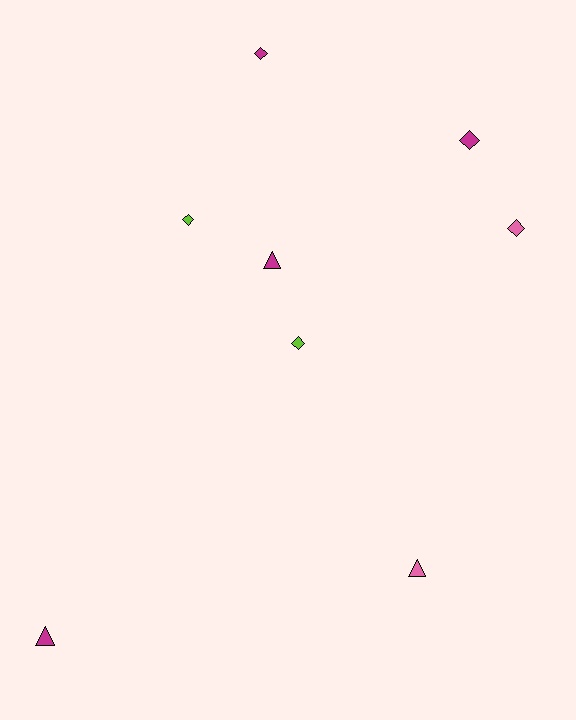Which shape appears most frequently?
Diamond, with 5 objects.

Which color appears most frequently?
Magenta, with 4 objects.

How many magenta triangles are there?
There are 2 magenta triangles.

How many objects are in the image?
There are 8 objects.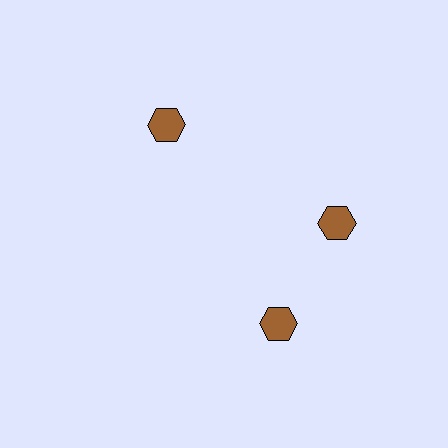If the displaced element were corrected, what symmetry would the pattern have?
It would have 3-fold rotational symmetry — the pattern would map onto itself every 120 degrees.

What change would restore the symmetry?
The symmetry would be restored by rotating it back into even spacing with its neighbors so that all 3 hexagons sit at equal angles and equal distance from the center.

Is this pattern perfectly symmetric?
No. The 3 brown hexagons are arranged in a ring, but one element near the 7 o'clock position is rotated out of alignment along the ring, breaking the 3-fold rotational symmetry.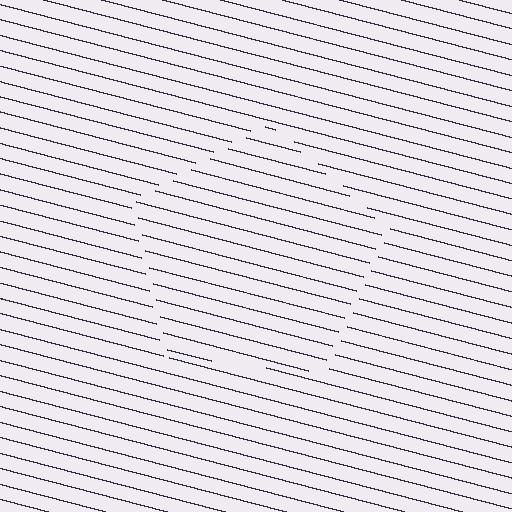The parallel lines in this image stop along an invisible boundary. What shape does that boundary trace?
An illusory pentagon. The interior of the shape contains the same grating, shifted by half a period — the contour is defined by the phase discontinuity where line-ends from the inner and outer gratings abut.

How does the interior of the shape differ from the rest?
The interior of the shape contains the same grating, shifted by half a period — the contour is defined by the phase discontinuity where line-ends from the inner and outer gratings abut.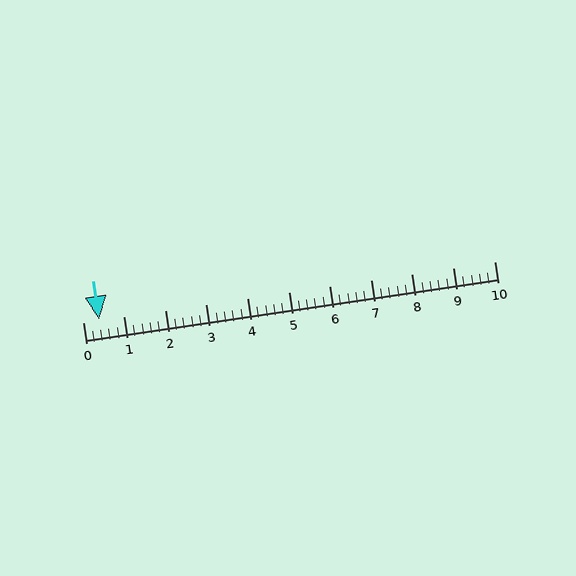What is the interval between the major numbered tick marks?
The major tick marks are spaced 1 units apart.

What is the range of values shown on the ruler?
The ruler shows values from 0 to 10.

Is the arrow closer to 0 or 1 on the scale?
The arrow is closer to 0.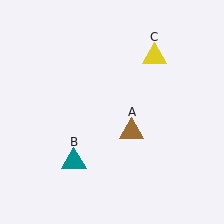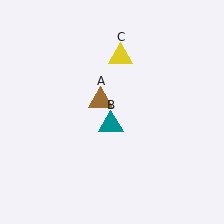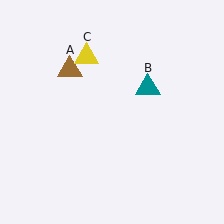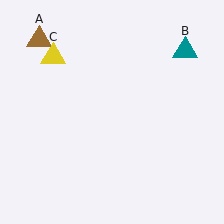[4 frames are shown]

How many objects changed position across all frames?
3 objects changed position: brown triangle (object A), teal triangle (object B), yellow triangle (object C).